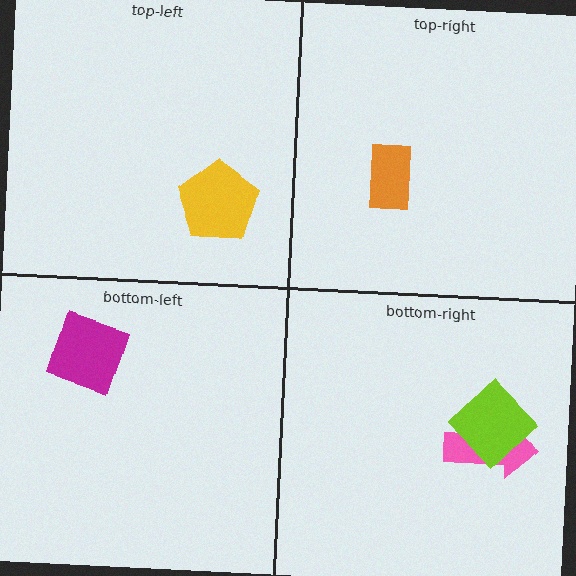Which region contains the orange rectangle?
The top-right region.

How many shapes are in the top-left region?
1.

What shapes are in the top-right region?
The orange rectangle.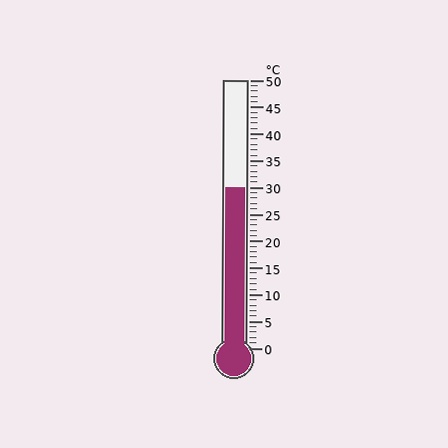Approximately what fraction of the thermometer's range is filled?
The thermometer is filled to approximately 60% of its range.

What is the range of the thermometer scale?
The thermometer scale ranges from 0°C to 50°C.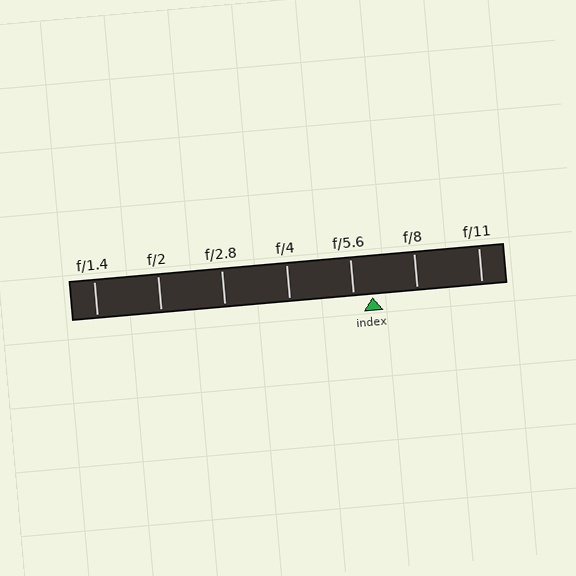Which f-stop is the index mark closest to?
The index mark is closest to f/5.6.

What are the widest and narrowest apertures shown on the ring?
The widest aperture shown is f/1.4 and the narrowest is f/11.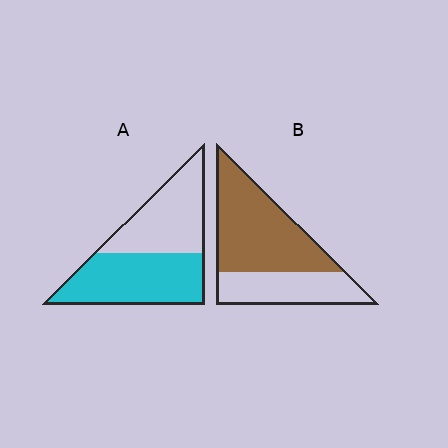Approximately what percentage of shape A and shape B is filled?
A is approximately 55% and B is approximately 65%.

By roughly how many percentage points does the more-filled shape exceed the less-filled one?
By roughly 10 percentage points (B over A).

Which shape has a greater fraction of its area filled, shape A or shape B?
Shape B.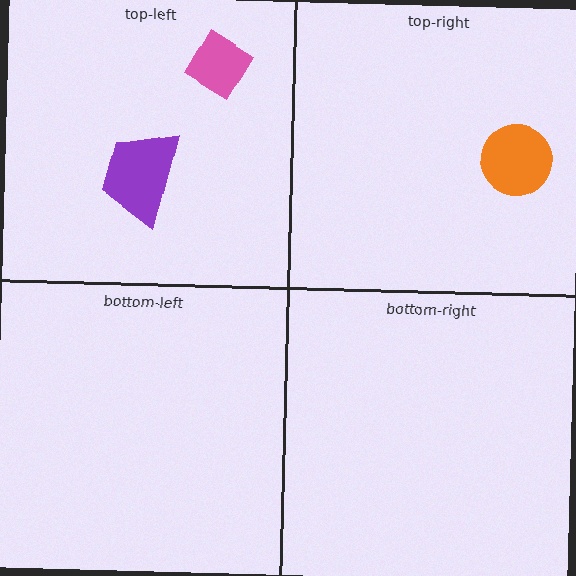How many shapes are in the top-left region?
2.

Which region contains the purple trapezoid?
The top-left region.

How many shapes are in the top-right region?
1.